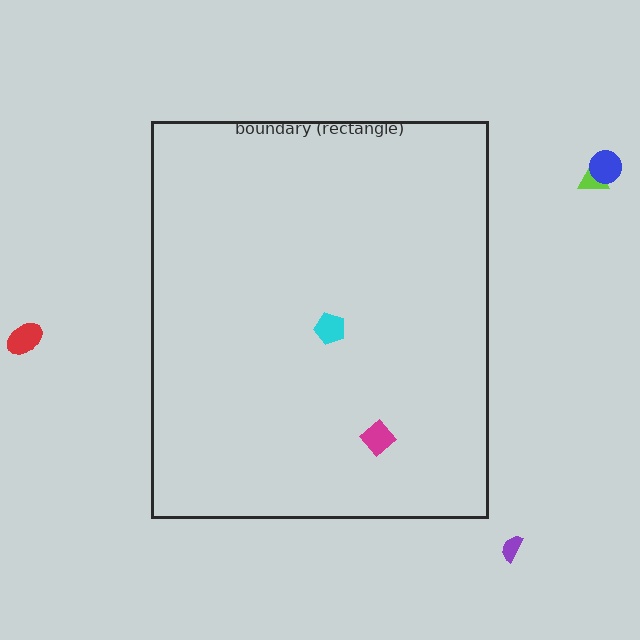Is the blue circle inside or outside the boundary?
Outside.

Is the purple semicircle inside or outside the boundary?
Outside.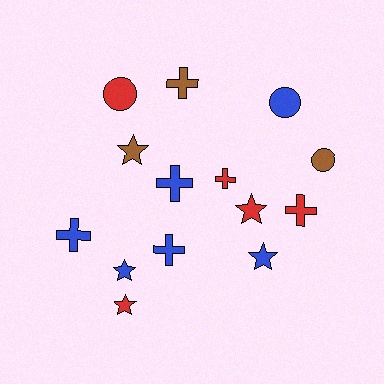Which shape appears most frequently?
Cross, with 6 objects.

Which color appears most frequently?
Blue, with 6 objects.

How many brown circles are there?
There is 1 brown circle.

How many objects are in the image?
There are 14 objects.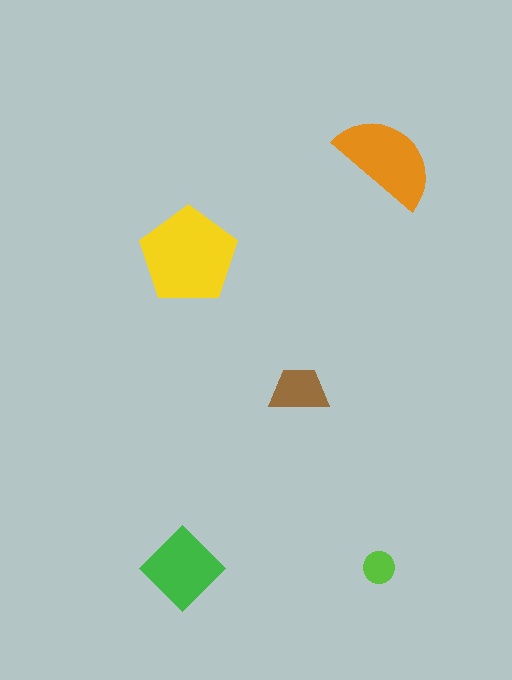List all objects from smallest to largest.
The lime circle, the brown trapezoid, the green diamond, the orange semicircle, the yellow pentagon.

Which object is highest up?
The orange semicircle is topmost.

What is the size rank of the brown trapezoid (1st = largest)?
4th.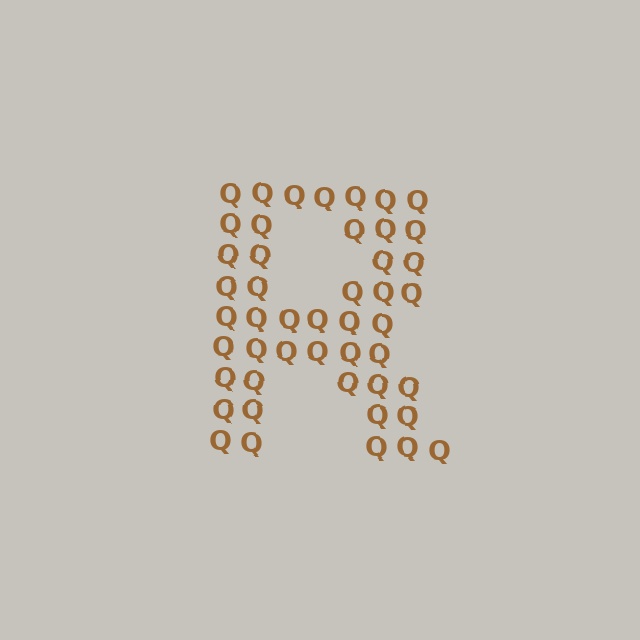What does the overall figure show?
The overall figure shows the letter R.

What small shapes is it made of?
It is made of small letter Q's.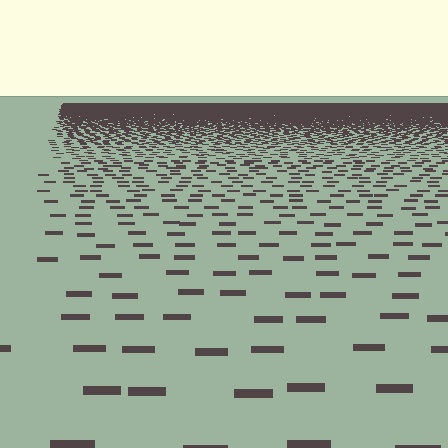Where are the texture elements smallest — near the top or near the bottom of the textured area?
Near the top.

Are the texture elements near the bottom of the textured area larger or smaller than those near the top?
Larger. Near the bottom, elements are closer to the viewer and appear at a bigger on-screen size.